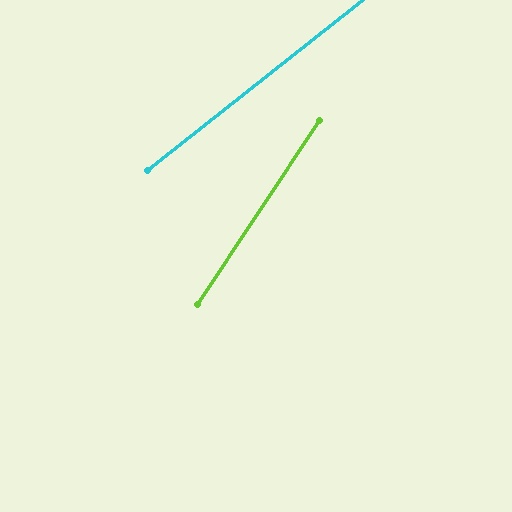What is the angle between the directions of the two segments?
Approximately 18 degrees.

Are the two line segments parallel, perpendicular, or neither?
Neither parallel nor perpendicular — they differ by about 18°.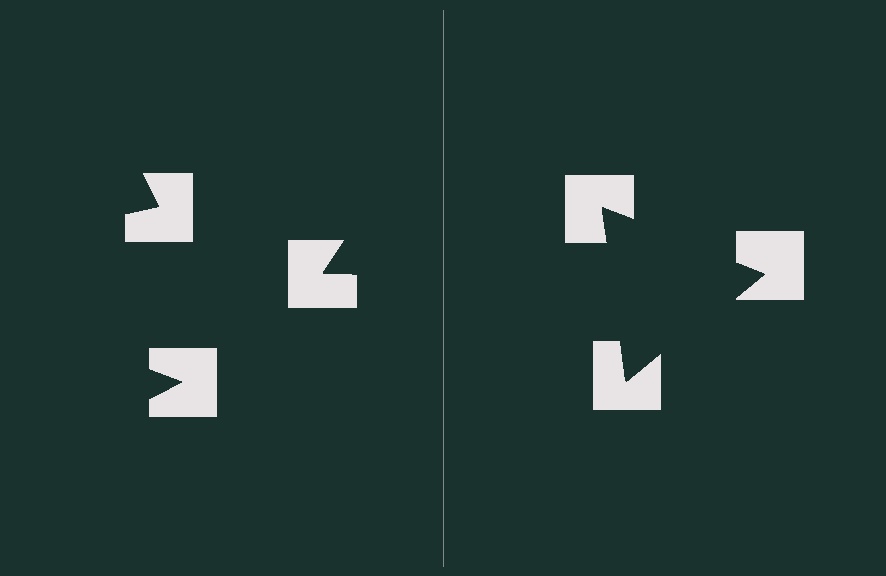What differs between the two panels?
The notched squares are positioned identically on both sides; only the wedge orientations differ. On the right they align to a triangle; on the left they are misaligned.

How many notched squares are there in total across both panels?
6 — 3 on each side.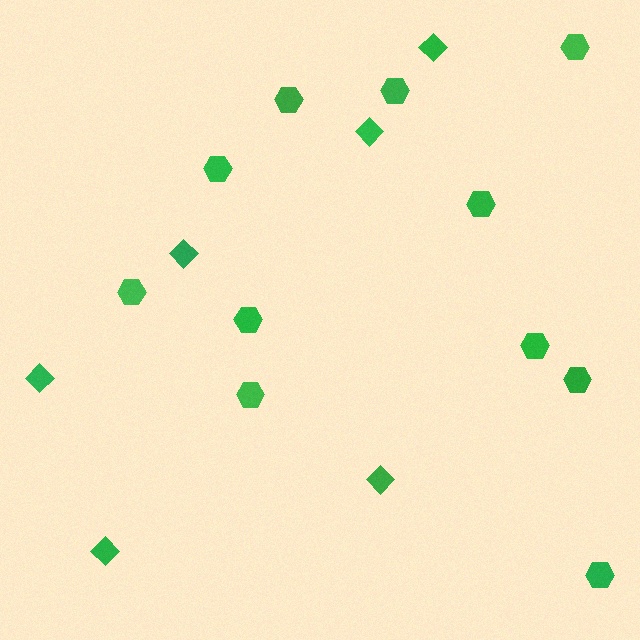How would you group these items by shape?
There are 2 groups: one group of hexagons (11) and one group of diamonds (6).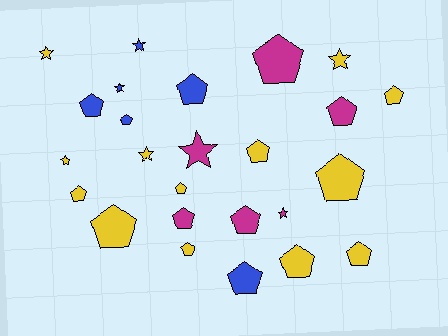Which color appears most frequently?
Yellow, with 13 objects.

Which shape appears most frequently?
Pentagon, with 17 objects.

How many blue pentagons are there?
There are 4 blue pentagons.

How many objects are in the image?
There are 25 objects.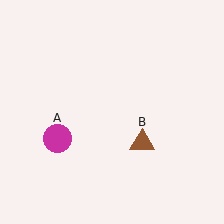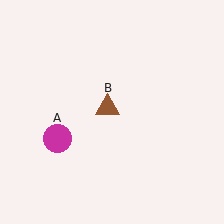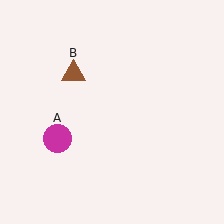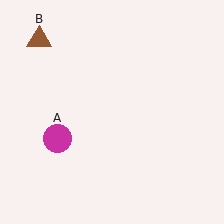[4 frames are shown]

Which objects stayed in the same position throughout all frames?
Magenta circle (object A) remained stationary.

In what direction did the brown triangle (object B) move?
The brown triangle (object B) moved up and to the left.